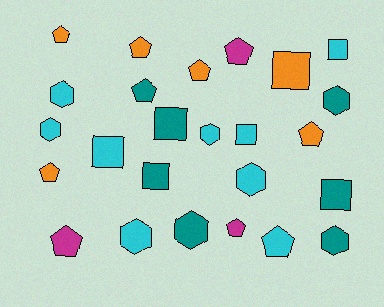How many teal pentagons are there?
There is 1 teal pentagon.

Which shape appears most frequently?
Pentagon, with 10 objects.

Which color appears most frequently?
Cyan, with 9 objects.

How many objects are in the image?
There are 25 objects.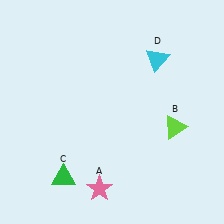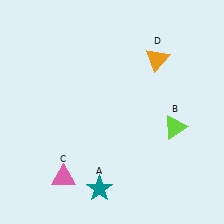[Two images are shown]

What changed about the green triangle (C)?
In Image 1, C is green. In Image 2, it changed to pink.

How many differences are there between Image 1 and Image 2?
There are 3 differences between the two images.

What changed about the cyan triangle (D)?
In Image 1, D is cyan. In Image 2, it changed to orange.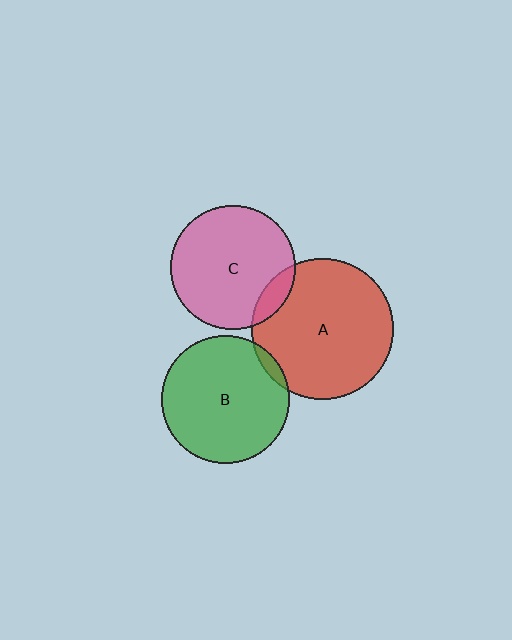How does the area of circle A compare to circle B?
Approximately 1.2 times.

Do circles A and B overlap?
Yes.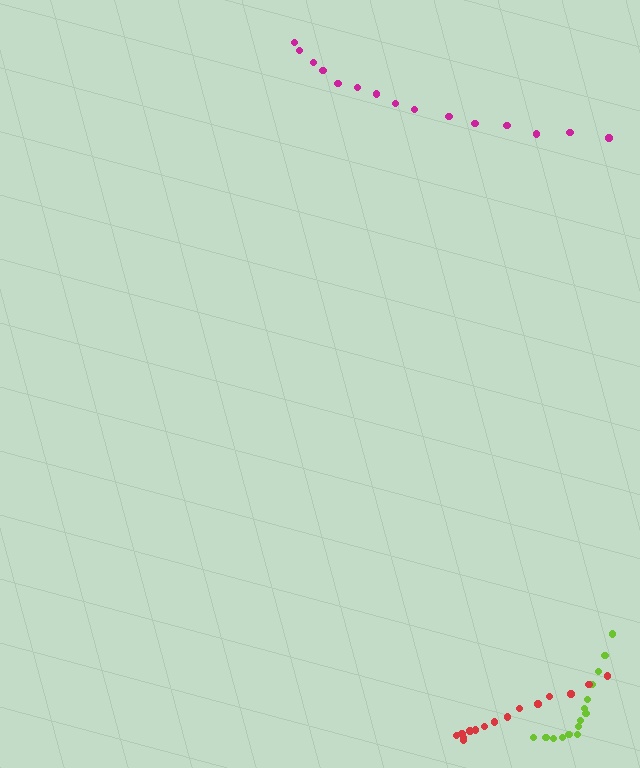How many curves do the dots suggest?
There are 3 distinct paths.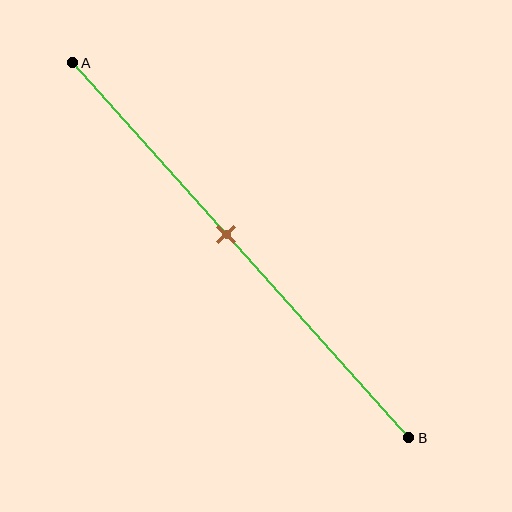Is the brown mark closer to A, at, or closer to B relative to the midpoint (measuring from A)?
The brown mark is closer to point A than the midpoint of segment AB.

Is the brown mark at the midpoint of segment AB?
No, the mark is at about 45% from A, not at the 50% midpoint.